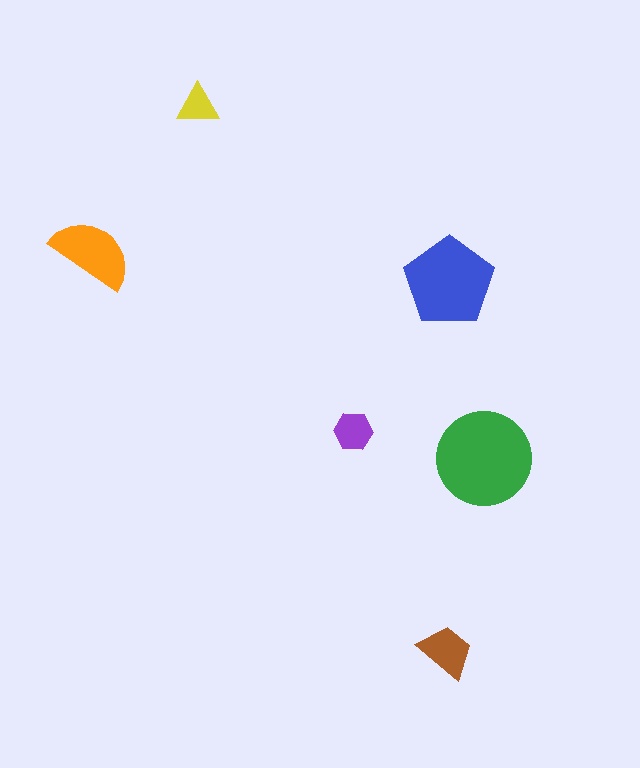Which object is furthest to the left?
The orange semicircle is leftmost.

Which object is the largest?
The green circle.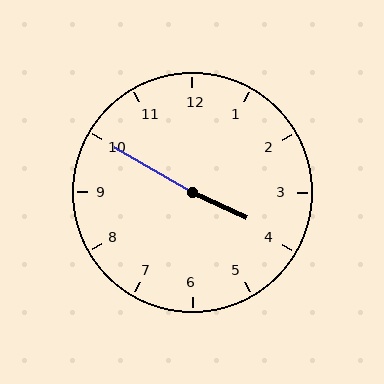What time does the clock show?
3:50.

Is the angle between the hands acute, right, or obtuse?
It is obtuse.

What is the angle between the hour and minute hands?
Approximately 175 degrees.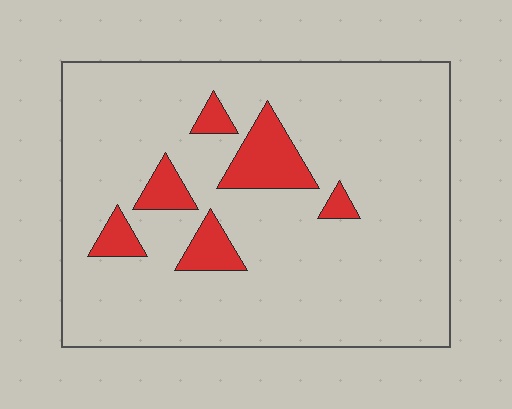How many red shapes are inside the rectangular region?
6.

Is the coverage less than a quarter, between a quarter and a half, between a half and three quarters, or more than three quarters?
Less than a quarter.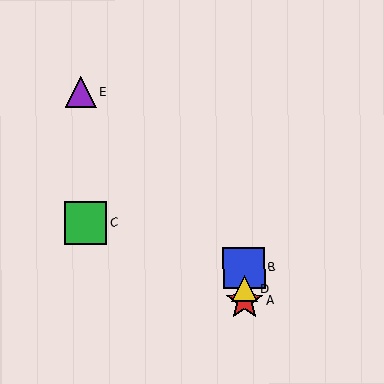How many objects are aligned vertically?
3 objects (A, B, D) are aligned vertically.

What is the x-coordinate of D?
Object D is at x≈244.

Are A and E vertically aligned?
No, A is at x≈244 and E is at x≈81.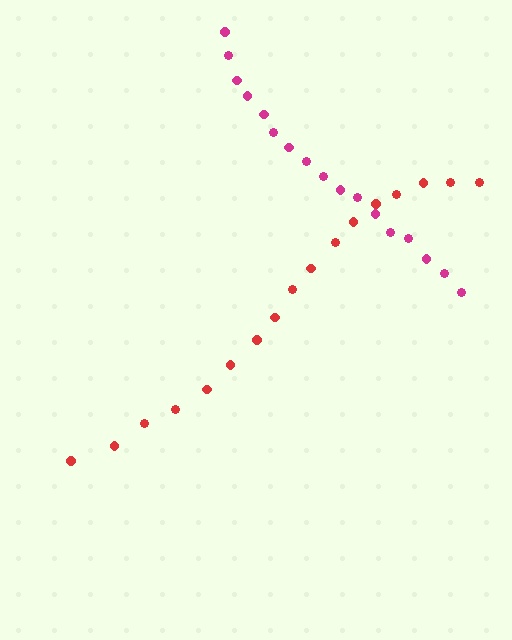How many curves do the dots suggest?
There are 2 distinct paths.